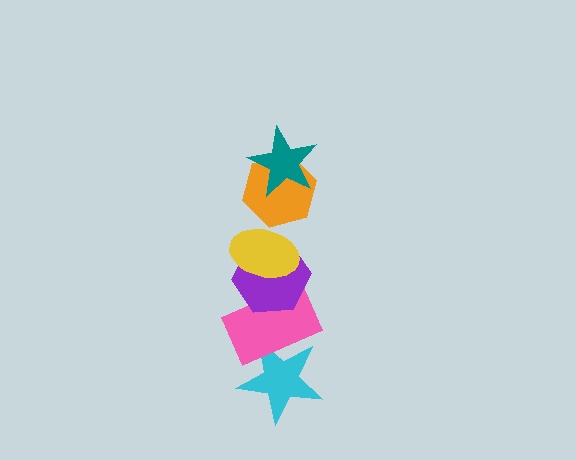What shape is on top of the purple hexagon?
The yellow ellipse is on top of the purple hexagon.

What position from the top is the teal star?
The teal star is 1st from the top.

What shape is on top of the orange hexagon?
The teal star is on top of the orange hexagon.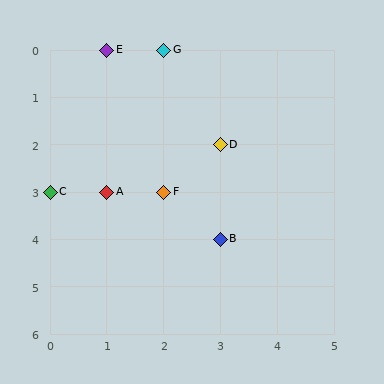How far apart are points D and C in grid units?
Points D and C are 3 columns and 1 row apart (about 3.2 grid units diagonally).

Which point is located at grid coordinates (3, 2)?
Point D is at (3, 2).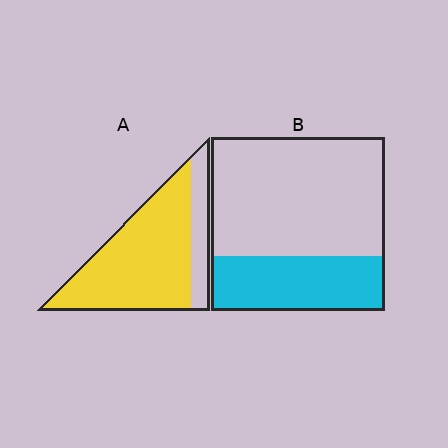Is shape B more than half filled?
No.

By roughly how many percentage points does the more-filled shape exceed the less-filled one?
By roughly 50 percentage points (A over B).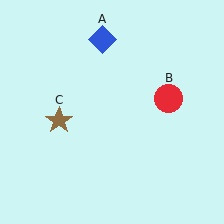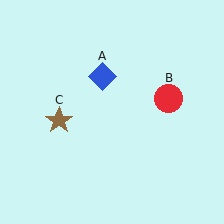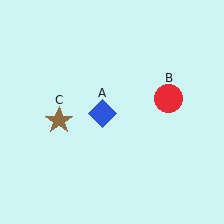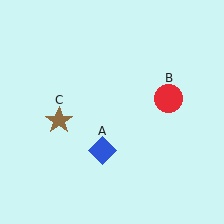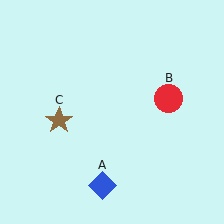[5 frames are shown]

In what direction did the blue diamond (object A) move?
The blue diamond (object A) moved down.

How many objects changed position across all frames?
1 object changed position: blue diamond (object A).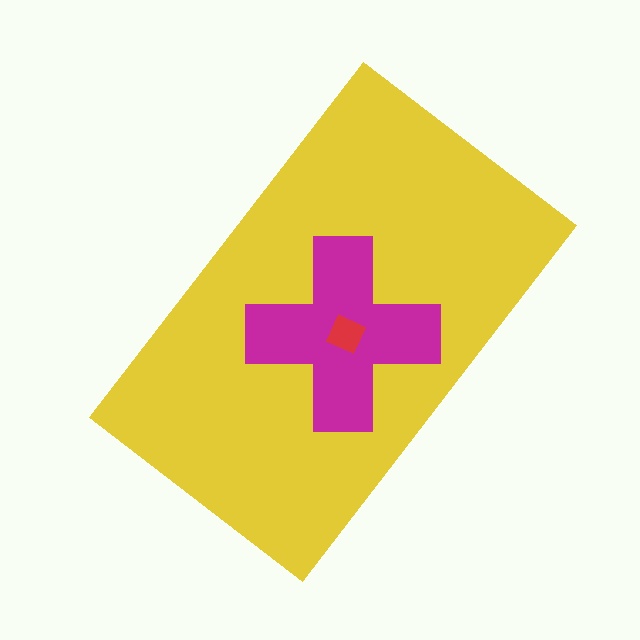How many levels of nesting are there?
3.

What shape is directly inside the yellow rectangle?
The magenta cross.